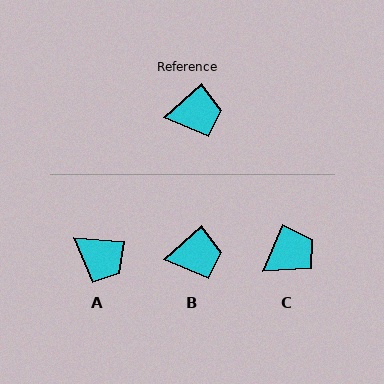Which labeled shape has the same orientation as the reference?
B.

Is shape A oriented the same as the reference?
No, it is off by about 44 degrees.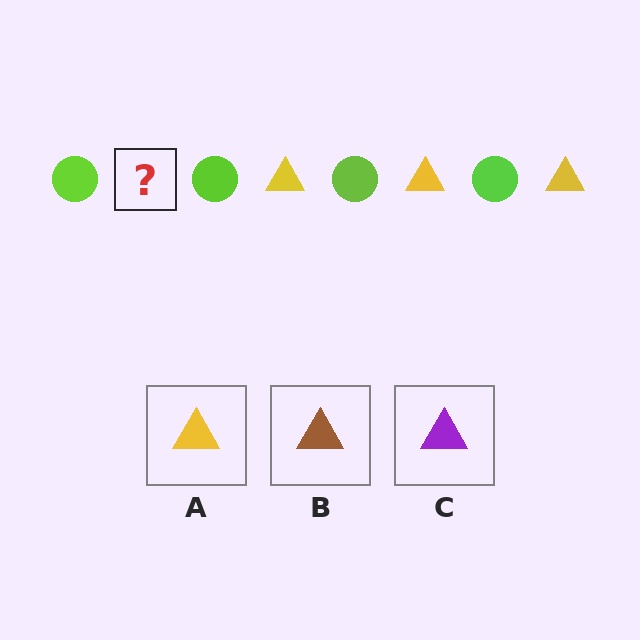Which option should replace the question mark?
Option A.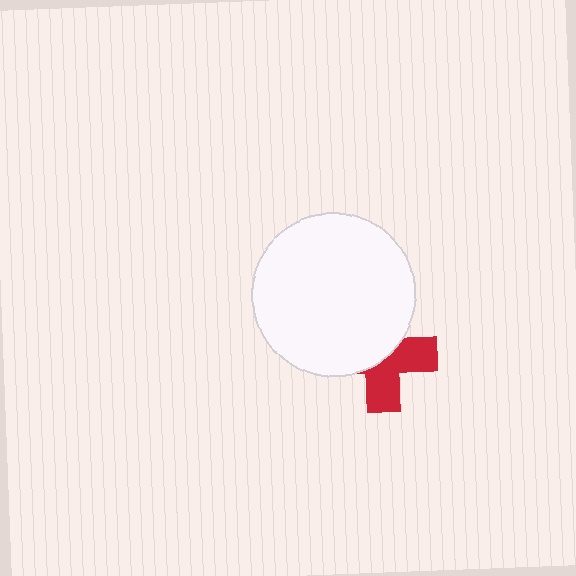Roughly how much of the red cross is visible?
About half of it is visible (roughly 47%).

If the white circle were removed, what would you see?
You would see the complete red cross.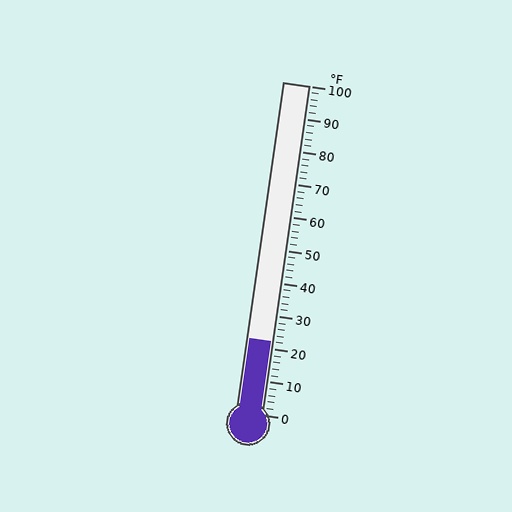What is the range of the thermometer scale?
The thermometer scale ranges from 0°F to 100°F.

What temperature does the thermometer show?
The thermometer shows approximately 22°F.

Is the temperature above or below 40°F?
The temperature is below 40°F.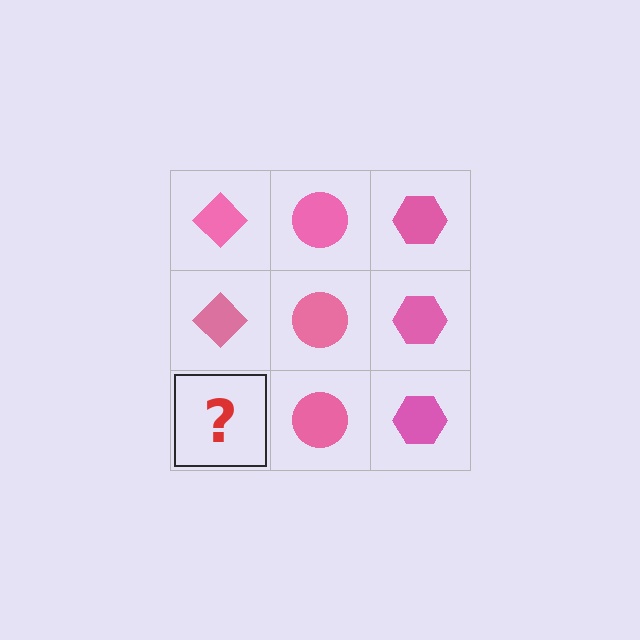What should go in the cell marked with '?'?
The missing cell should contain a pink diamond.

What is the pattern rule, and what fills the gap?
The rule is that each column has a consistent shape. The gap should be filled with a pink diamond.